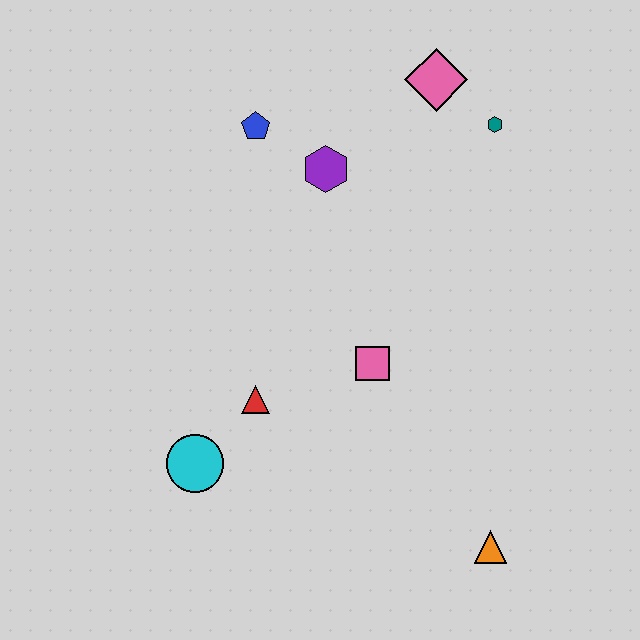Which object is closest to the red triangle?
The cyan circle is closest to the red triangle.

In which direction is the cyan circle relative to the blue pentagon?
The cyan circle is below the blue pentagon.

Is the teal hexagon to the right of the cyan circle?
Yes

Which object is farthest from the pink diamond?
The orange triangle is farthest from the pink diamond.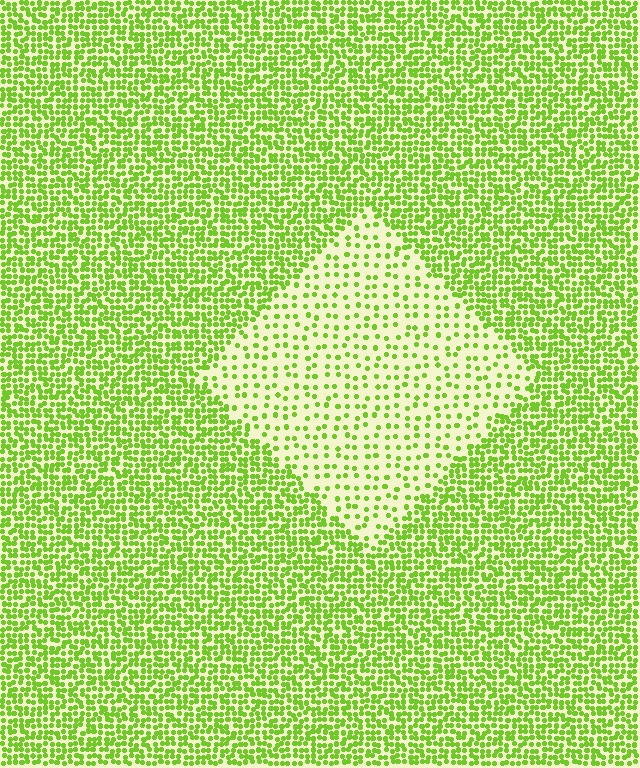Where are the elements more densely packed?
The elements are more densely packed outside the diamond boundary.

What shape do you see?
I see a diamond.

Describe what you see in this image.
The image contains small lime elements arranged at two different densities. A diamond-shaped region is visible where the elements are less densely packed than the surrounding area.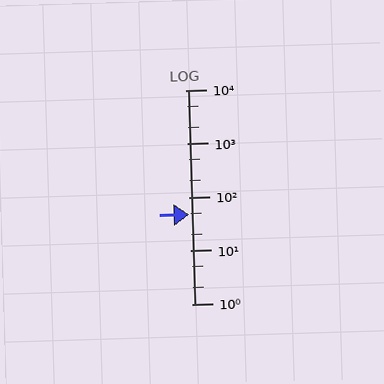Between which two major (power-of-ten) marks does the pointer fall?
The pointer is between 10 and 100.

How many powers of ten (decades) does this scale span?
The scale spans 4 decades, from 1 to 10000.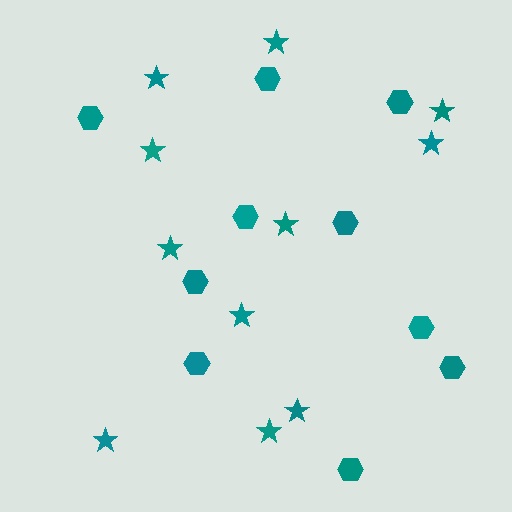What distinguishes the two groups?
There are 2 groups: one group of stars (11) and one group of hexagons (10).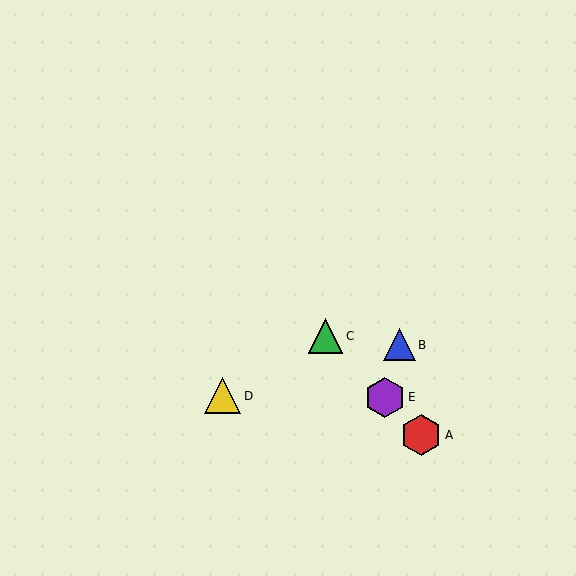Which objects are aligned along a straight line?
Objects A, C, E are aligned along a straight line.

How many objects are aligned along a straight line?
3 objects (A, C, E) are aligned along a straight line.